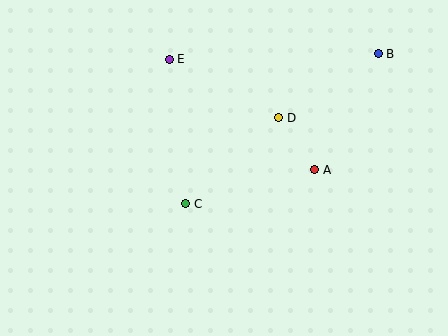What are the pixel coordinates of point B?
Point B is at (378, 54).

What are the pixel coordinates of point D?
Point D is at (279, 118).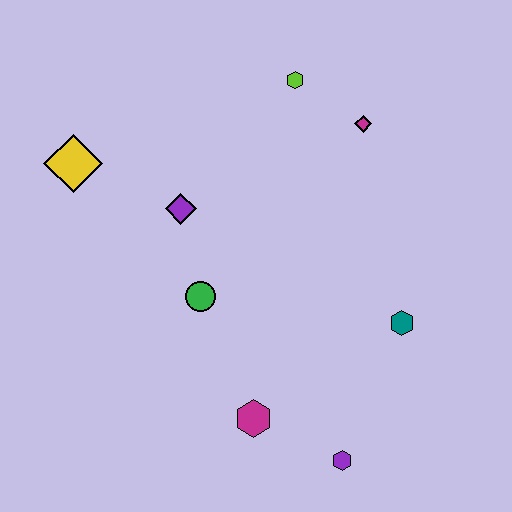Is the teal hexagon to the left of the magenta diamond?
No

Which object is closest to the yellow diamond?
The purple diamond is closest to the yellow diamond.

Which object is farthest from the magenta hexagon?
The lime hexagon is farthest from the magenta hexagon.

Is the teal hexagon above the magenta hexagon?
Yes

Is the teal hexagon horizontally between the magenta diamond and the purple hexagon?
No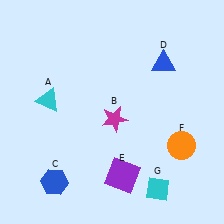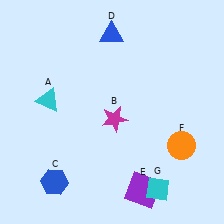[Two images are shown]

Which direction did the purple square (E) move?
The purple square (E) moved right.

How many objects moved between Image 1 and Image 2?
2 objects moved between the two images.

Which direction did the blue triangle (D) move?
The blue triangle (D) moved left.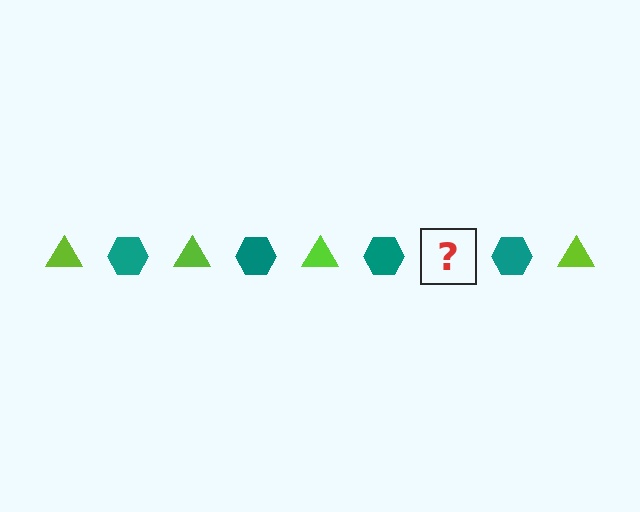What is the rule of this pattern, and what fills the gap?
The rule is that the pattern alternates between lime triangle and teal hexagon. The gap should be filled with a lime triangle.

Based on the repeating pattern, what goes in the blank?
The blank should be a lime triangle.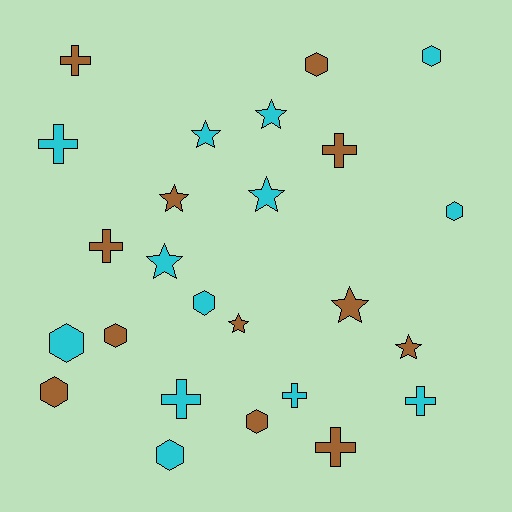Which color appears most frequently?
Cyan, with 13 objects.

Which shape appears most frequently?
Hexagon, with 9 objects.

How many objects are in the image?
There are 25 objects.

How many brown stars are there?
There are 4 brown stars.